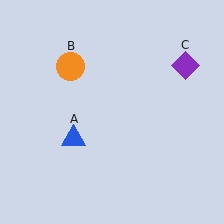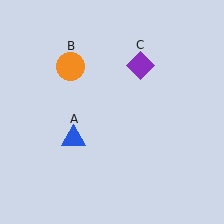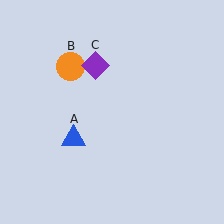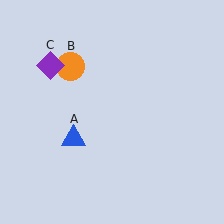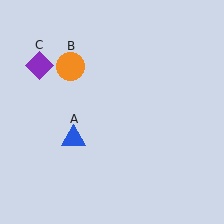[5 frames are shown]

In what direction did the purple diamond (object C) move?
The purple diamond (object C) moved left.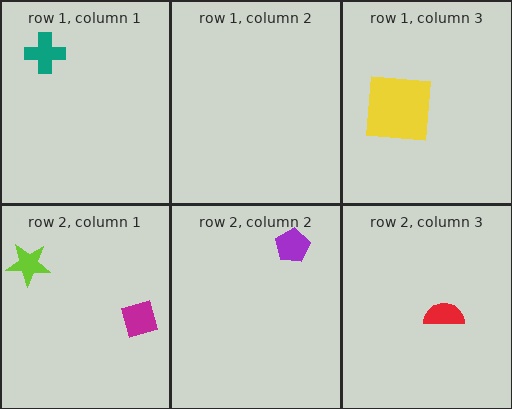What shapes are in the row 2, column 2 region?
The purple pentagon.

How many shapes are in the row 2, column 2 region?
1.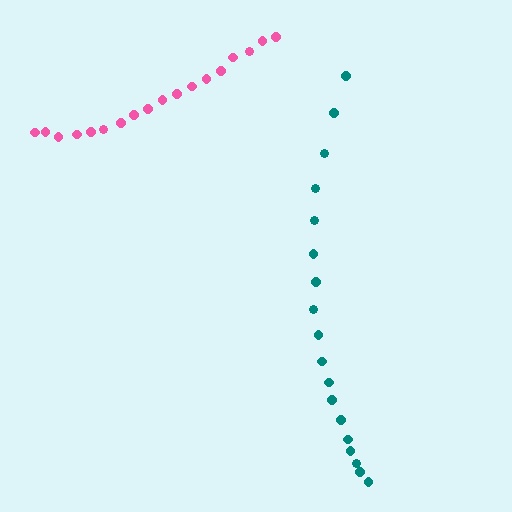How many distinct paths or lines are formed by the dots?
There are 2 distinct paths.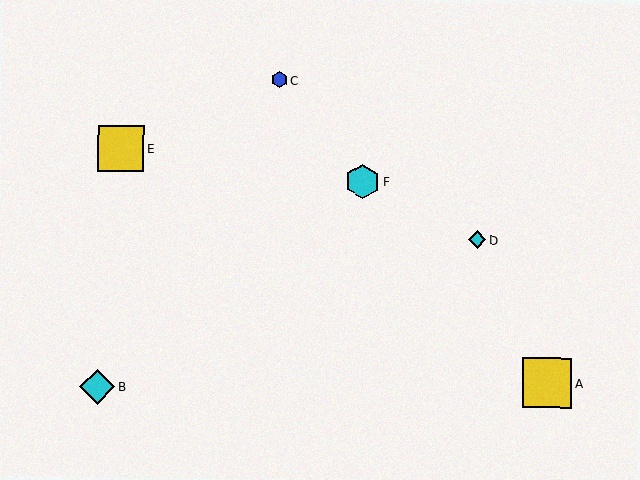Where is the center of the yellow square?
The center of the yellow square is at (547, 383).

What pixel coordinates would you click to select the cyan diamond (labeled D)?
Click at (477, 240) to select the cyan diamond D.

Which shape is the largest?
The yellow square (labeled A) is the largest.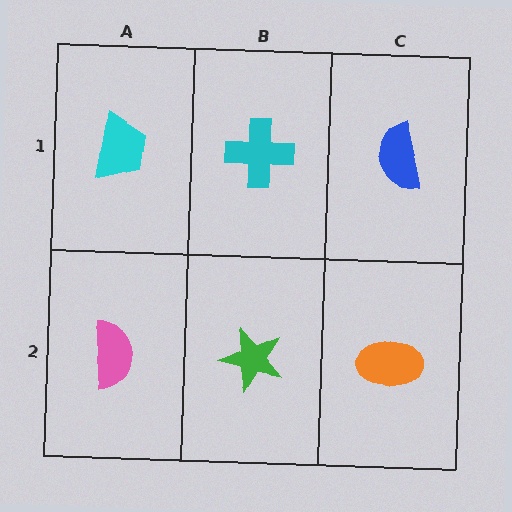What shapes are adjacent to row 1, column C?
An orange ellipse (row 2, column C), a cyan cross (row 1, column B).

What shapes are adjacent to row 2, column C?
A blue semicircle (row 1, column C), a green star (row 2, column B).